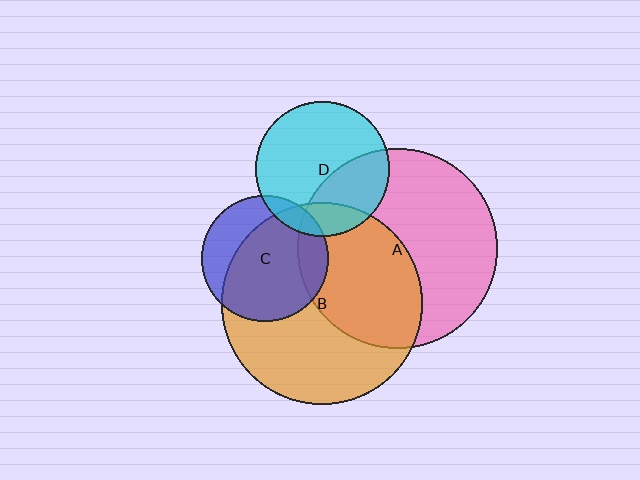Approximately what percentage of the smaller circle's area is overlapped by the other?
Approximately 15%.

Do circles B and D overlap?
Yes.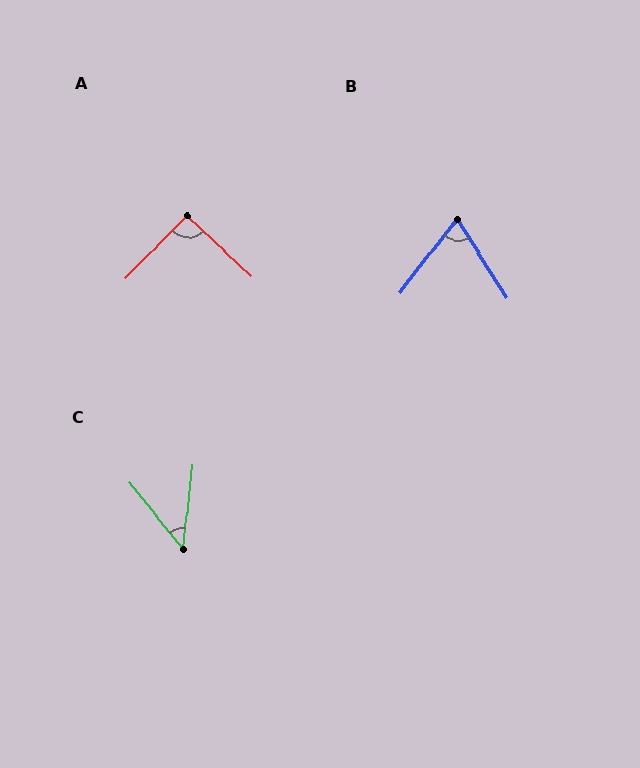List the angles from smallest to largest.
C (45°), B (70°), A (91°).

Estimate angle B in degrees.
Approximately 70 degrees.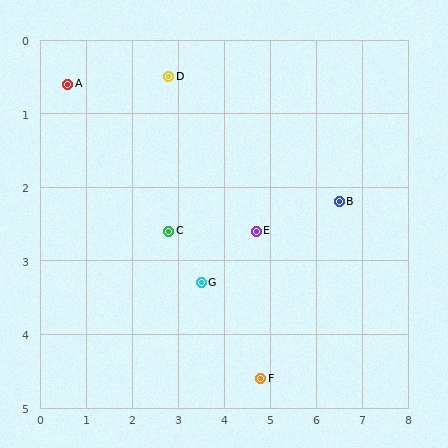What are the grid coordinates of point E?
Point E is at approximately (4.7, 2.6).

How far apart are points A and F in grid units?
Points A and F are about 5.8 grid units apart.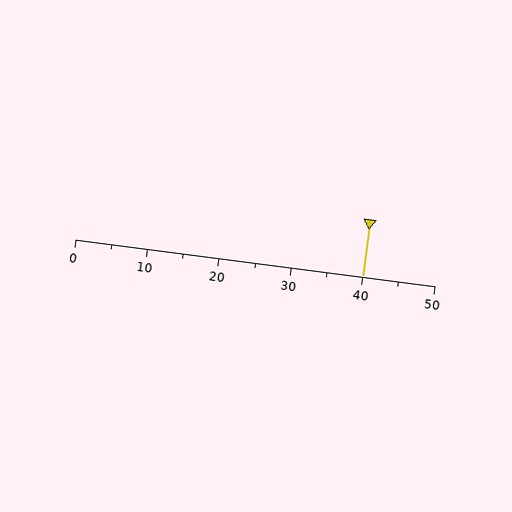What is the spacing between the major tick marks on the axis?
The major ticks are spaced 10 apart.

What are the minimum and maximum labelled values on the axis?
The axis runs from 0 to 50.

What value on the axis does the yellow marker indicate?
The marker indicates approximately 40.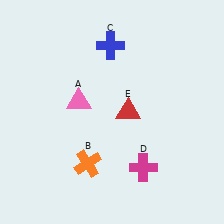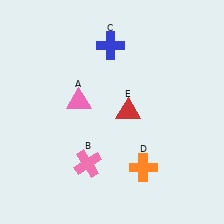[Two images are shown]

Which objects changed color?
B changed from orange to pink. D changed from magenta to orange.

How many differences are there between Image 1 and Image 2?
There are 2 differences between the two images.